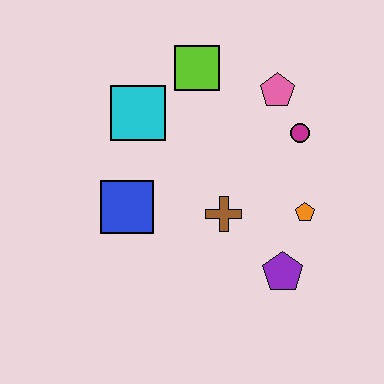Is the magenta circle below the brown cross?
No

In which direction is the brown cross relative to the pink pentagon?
The brown cross is below the pink pentagon.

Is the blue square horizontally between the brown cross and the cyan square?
No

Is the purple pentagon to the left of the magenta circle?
Yes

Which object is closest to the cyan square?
The lime square is closest to the cyan square.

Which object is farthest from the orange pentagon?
The cyan square is farthest from the orange pentagon.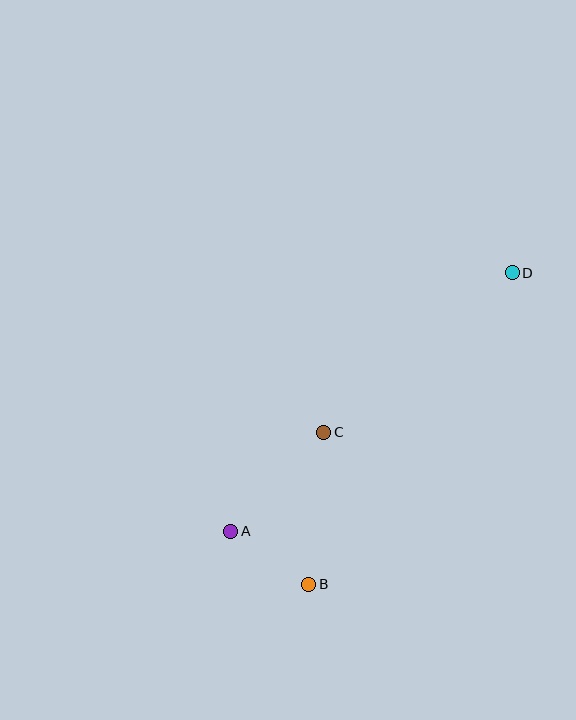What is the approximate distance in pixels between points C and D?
The distance between C and D is approximately 247 pixels.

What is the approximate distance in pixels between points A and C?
The distance between A and C is approximately 136 pixels.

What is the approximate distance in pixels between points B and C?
The distance between B and C is approximately 152 pixels.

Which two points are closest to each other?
Points A and B are closest to each other.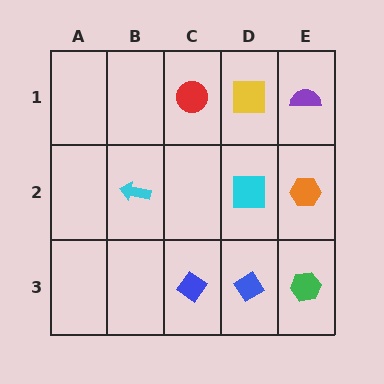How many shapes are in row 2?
3 shapes.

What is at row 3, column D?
A blue diamond.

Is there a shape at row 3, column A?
No, that cell is empty.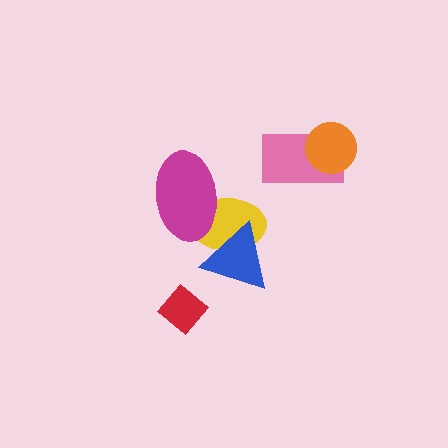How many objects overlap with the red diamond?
0 objects overlap with the red diamond.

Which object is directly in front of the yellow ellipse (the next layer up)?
The blue triangle is directly in front of the yellow ellipse.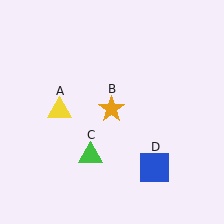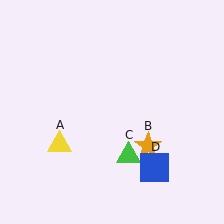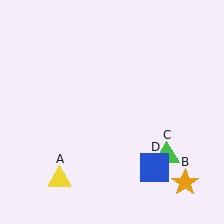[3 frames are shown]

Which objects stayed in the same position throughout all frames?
Blue square (object D) remained stationary.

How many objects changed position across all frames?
3 objects changed position: yellow triangle (object A), orange star (object B), green triangle (object C).